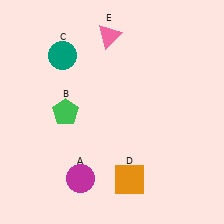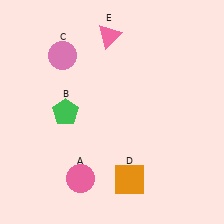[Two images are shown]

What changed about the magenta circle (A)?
In Image 1, A is magenta. In Image 2, it changed to pink.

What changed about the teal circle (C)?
In Image 1, C is teal. In Image 2, it changed to pink.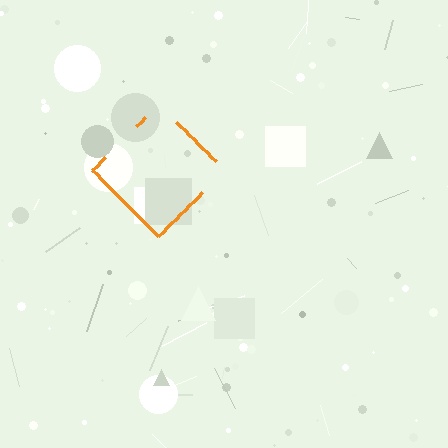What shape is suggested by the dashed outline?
The dashed outline suggests a diamond.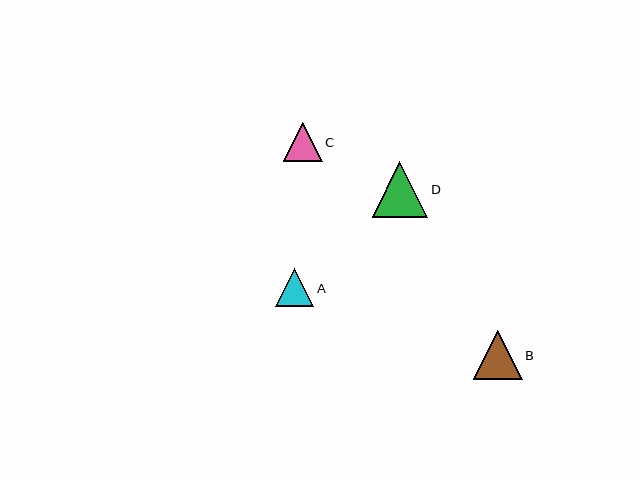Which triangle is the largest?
Triangle D is the largest with a size of approximately 55 pixels.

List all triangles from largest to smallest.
From largest to smallest: D, B, C, A.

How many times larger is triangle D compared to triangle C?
Triangle D is approximately 1.4 times the size of triangle C.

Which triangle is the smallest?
Triangle A is the smallest with a size of approximately 39 pixels.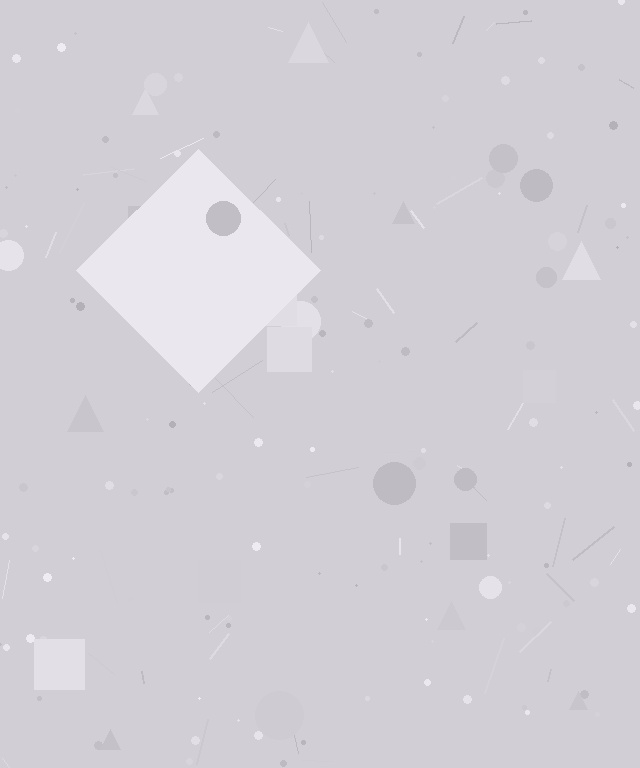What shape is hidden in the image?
A diamond is hidden in the image.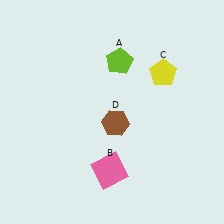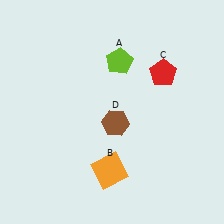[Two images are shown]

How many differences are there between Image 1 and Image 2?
There are 2 differences between the two images.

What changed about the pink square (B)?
In Image 1, B is pink. In Image 2, it changed to orange.